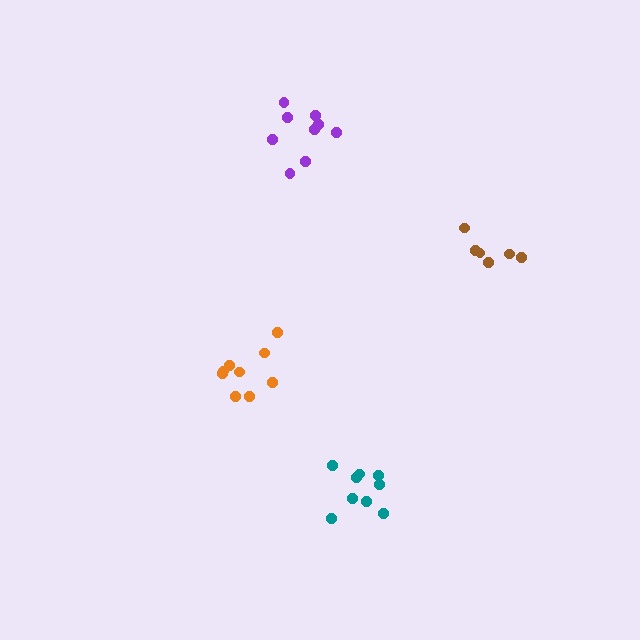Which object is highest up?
The purple cluster is topmost.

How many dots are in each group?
Group 1: 9 dots, Group 2: 9 dots, Group 3: 9 dots, Group 4: 6 dots (33 total).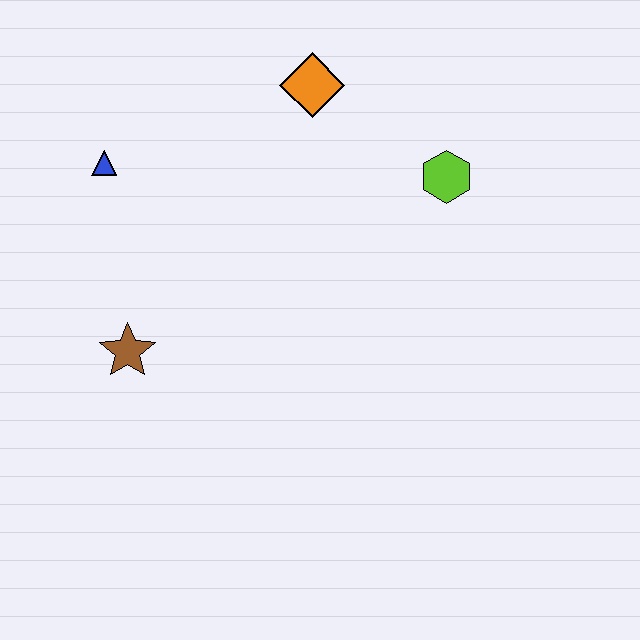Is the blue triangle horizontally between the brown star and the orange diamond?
No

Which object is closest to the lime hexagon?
The orange diamond is closest to the lime hexagon.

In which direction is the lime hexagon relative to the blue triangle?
The lime hexagon is to the right of the blue triangle.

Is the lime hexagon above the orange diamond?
No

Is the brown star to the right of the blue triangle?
Yes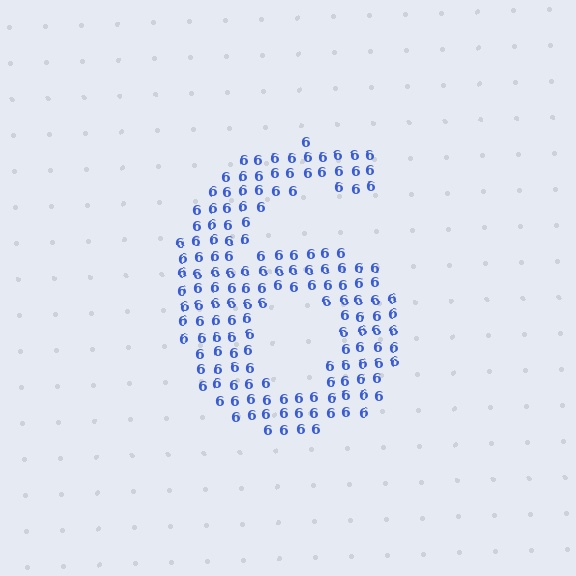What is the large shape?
The large shape is the digit 6.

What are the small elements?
The small elements are digit 6's.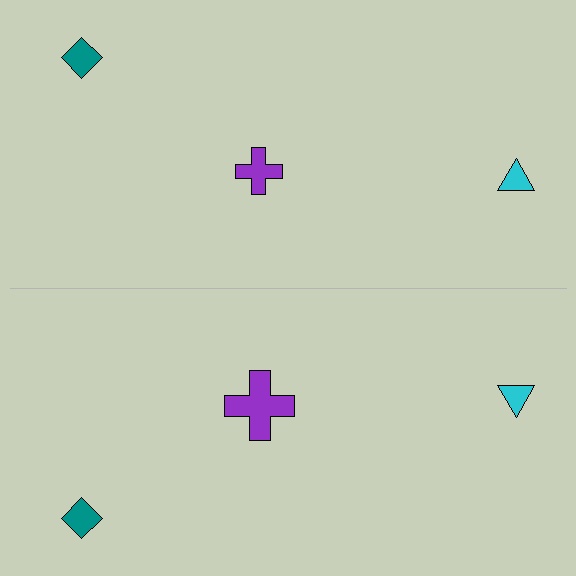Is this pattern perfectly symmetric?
No, the pattern is not perfectly symmetric. The purple cross on the bottom side has a different size than its mirror counterpart.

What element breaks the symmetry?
The purple cross on the bottom side has a different size than its mirror counterpart.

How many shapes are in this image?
There are 6 shapes in this image.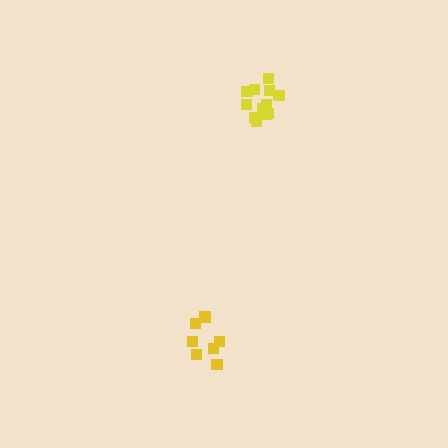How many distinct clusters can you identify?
There are 2 distinct clusters.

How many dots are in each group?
Group 1: 7 dots, Group 2: 12 dots (19 total).